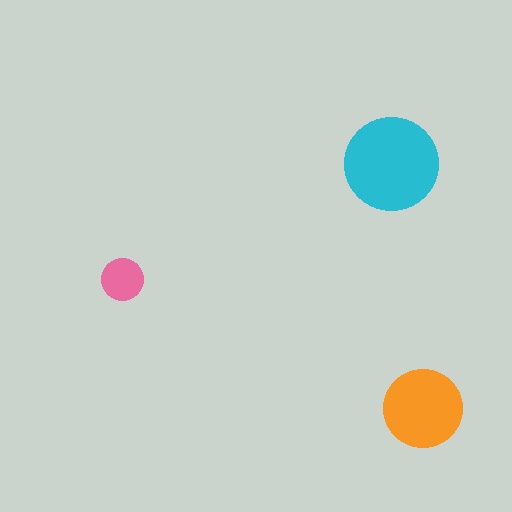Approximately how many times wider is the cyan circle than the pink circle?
About 2.5 times wider.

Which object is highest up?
The cyan circle is topmost.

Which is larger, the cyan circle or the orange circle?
The cyan one.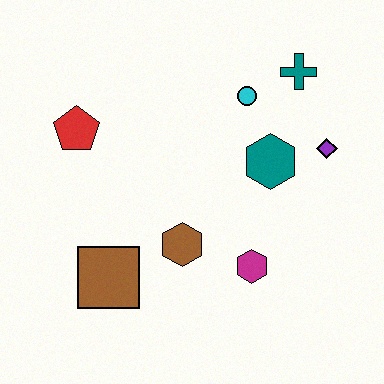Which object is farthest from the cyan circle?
The brown square is farthest from the cyan circle.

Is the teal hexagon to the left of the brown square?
No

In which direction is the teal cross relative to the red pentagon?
The teal cross is to the right of the red pentagon.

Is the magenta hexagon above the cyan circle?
No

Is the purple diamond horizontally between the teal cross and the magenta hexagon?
No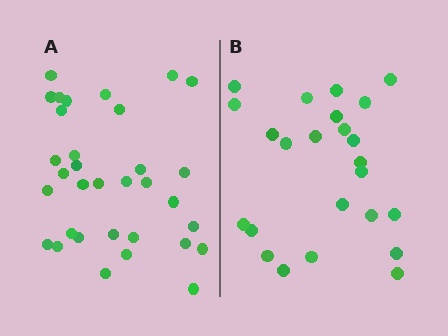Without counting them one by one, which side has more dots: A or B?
Region A (the left region) has more dots.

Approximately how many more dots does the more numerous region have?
Region A has roughly 8 or so more dots than region B.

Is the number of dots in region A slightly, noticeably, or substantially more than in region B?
Region A has noticeably more, but not dramatically so. The ratio is roughly 1.4 to 1.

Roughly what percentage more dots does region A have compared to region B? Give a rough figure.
About 40% more.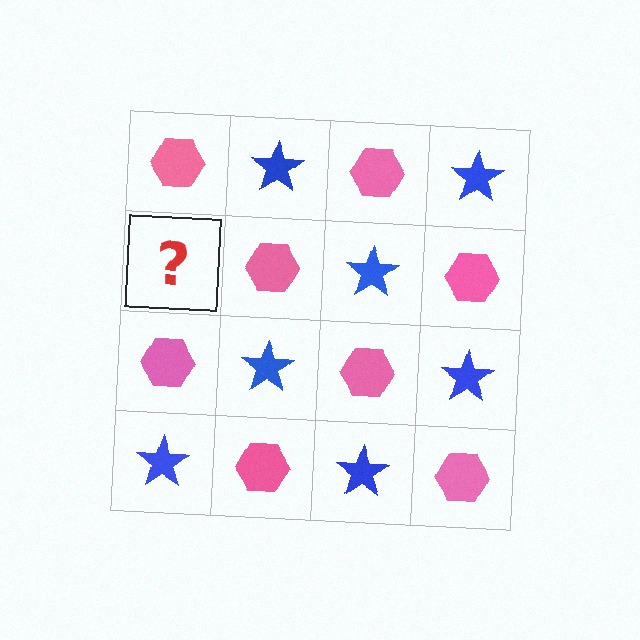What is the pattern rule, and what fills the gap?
The rule is that it alternates pink hexagon and blue star in a checkerboard pattern. The gap should be filled with a blue star.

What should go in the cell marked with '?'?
The missing cell should contain a blue star.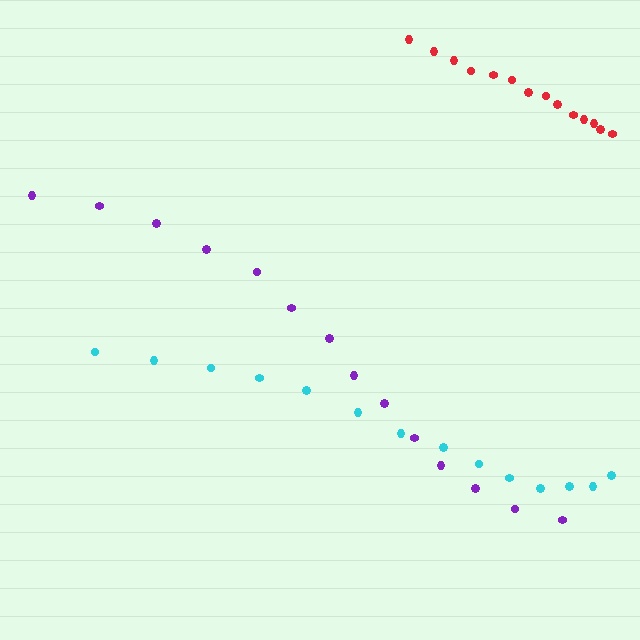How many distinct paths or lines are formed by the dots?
There are 3 distinct paths.